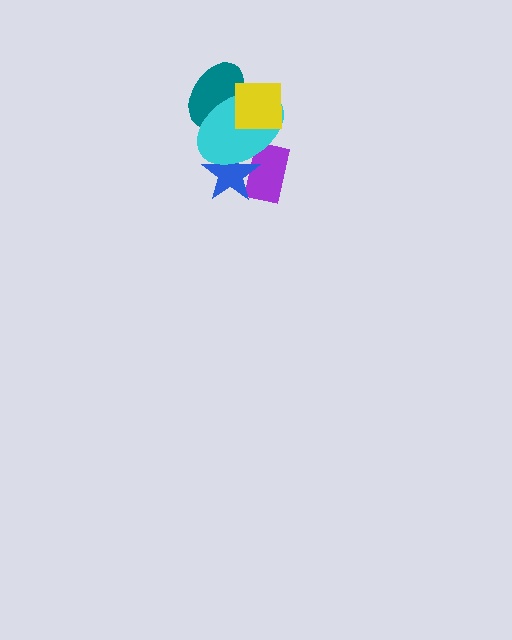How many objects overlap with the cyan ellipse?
4 objects overlap with the cyan ellipse.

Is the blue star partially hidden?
Yes, it is partially covered by another shape.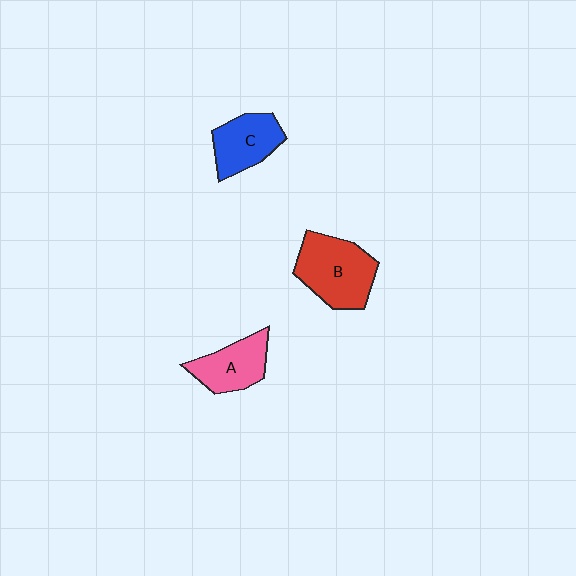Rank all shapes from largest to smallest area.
From largest to smallest: B (red), C (blue), A (pink).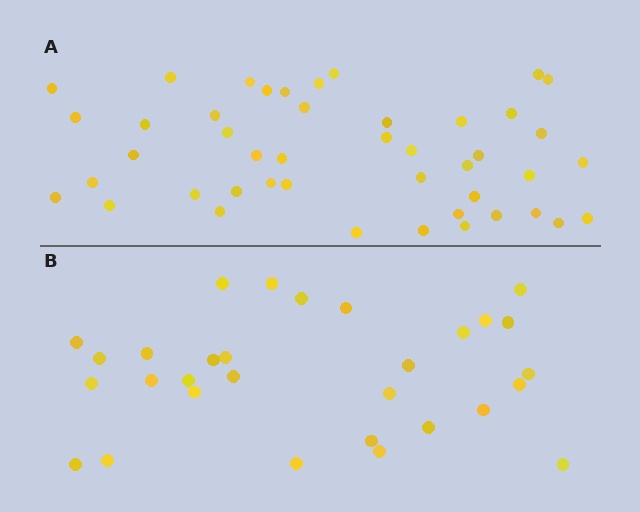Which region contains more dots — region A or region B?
Region A (the top region) has more dots.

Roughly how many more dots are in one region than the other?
Region A has approximately 15 more dots than region B.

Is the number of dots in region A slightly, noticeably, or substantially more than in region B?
Region A has substantially more. The ratio is roughly 1.5 to 1.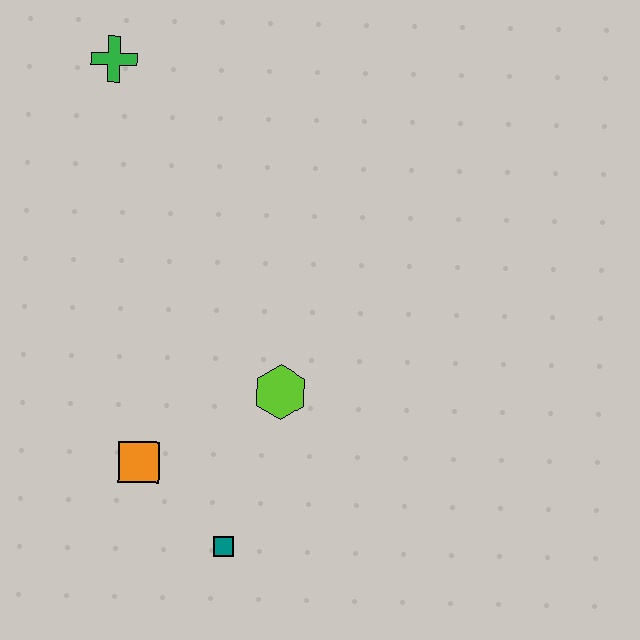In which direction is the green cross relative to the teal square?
The green cross is above the teal square.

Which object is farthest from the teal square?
The green cross is farthest from the teal square.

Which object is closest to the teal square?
The orange square is closest to the teal square.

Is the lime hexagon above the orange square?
Yes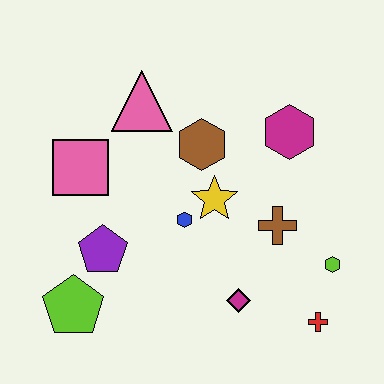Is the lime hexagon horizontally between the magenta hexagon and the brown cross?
No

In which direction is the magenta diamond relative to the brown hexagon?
The magenta diamond is below the brown hexagon.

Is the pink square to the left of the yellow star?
Yes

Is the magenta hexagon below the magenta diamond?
No